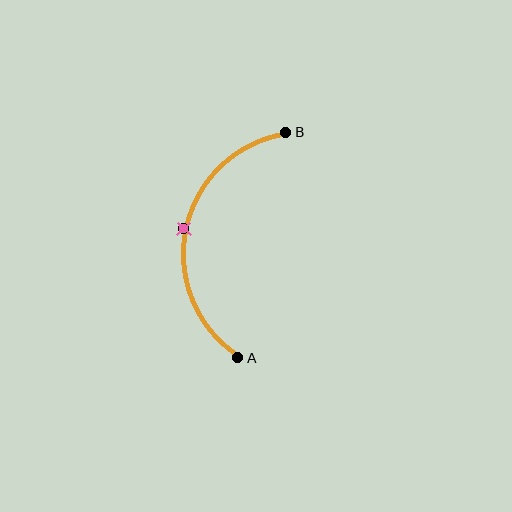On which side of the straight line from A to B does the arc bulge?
The arc bulges to the left of the straight line connecting A and B.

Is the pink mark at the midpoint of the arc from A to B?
Yes. The pink mark lies on the arc at equal arc-length from both A and B — it is the arc midpoint.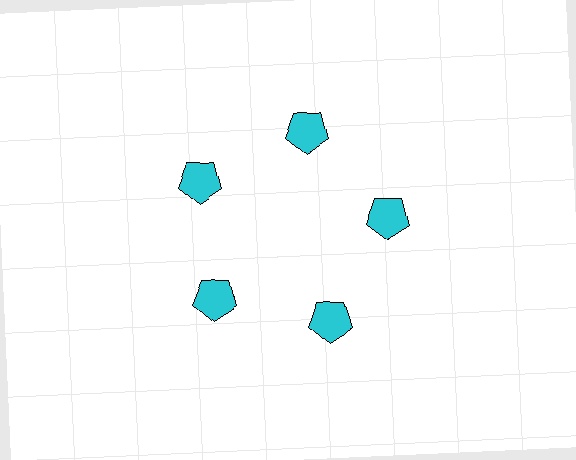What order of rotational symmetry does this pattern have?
This pattern has 5-fold rotational symmetry.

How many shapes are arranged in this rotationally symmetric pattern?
There are 5 shapes, arranged in 5 groups of 1.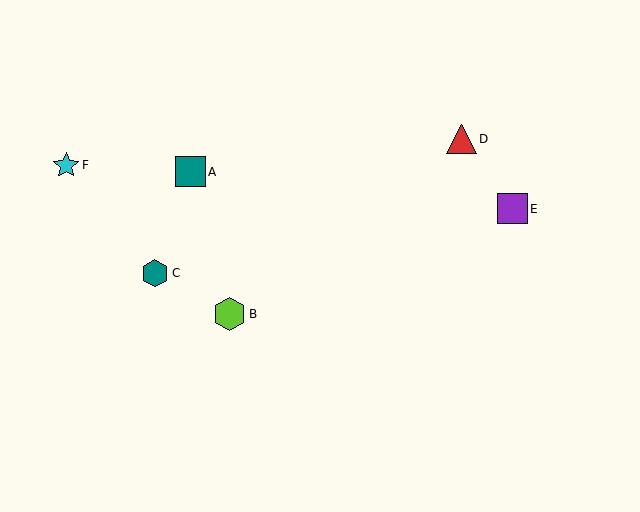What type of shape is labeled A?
Shape A is a teal square.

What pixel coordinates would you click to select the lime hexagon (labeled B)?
Click at (229, 314) to select the lime hexagon B.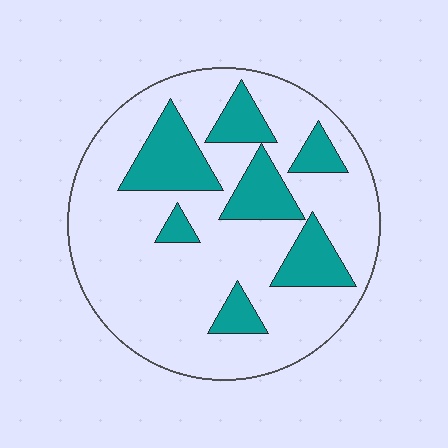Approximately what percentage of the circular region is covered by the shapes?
Approximately 25%.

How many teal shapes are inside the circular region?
7.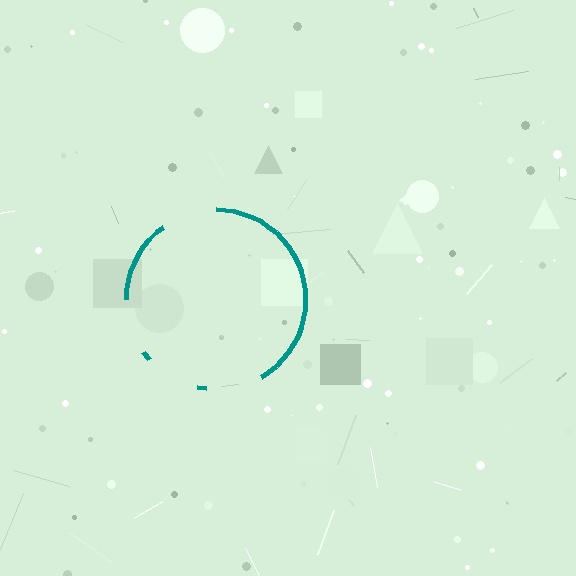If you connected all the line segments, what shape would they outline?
They would outline a circle.